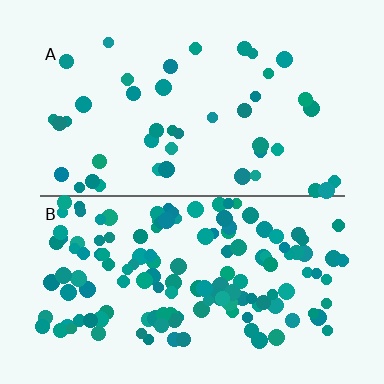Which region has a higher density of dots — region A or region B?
B (the bottom).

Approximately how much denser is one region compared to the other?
Approximately 3.2× — region B over region A.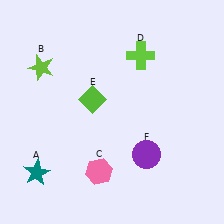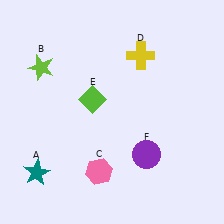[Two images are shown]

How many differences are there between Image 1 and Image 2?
There is 1 difference between the two images.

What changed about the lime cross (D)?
In Image 1, D is lime. In Image 2, it changed to yellow.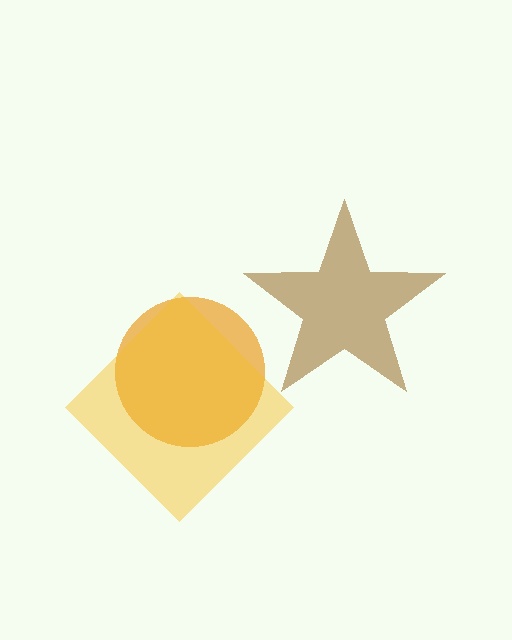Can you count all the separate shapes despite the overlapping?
Yes, there are 3 separate shapes.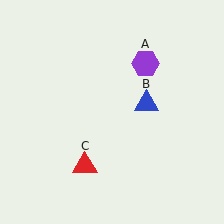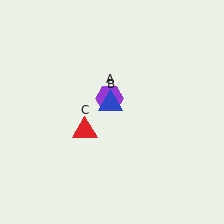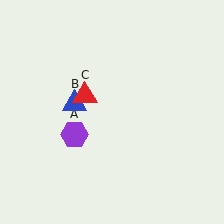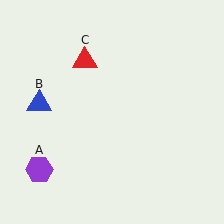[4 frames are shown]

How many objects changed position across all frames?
3 objects changed position: purple hexagon (object A), blue triangle (object B), red triangle (object C).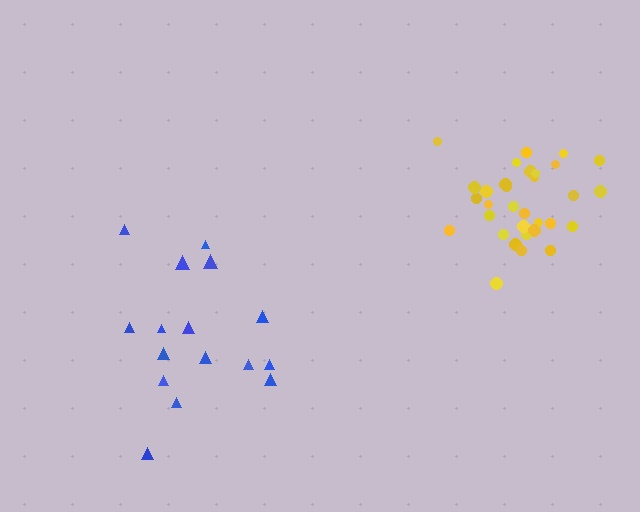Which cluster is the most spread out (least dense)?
Blue.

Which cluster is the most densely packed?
Yellow.